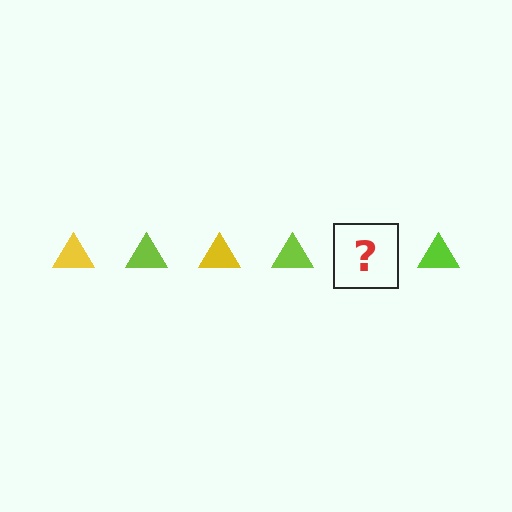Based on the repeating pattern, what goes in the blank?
The blank should be a yellow triangle.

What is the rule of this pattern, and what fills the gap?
The rule is that the pattern cycles through yellow, lime triangles. The gap should be filled with a yellow triangle.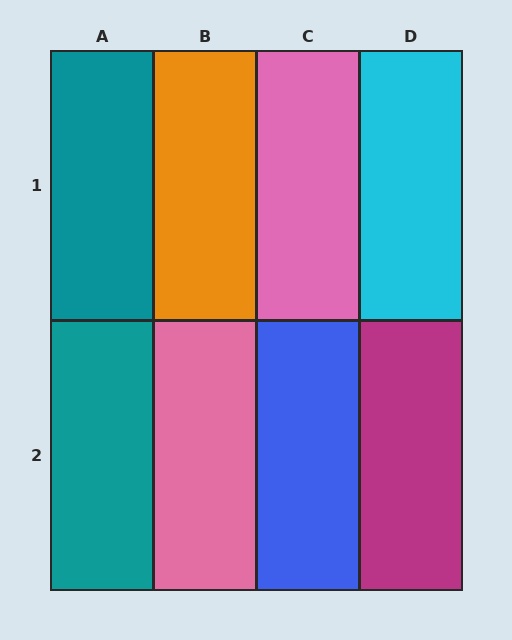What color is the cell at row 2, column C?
Blue.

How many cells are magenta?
1 cell is magenta.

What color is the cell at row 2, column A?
Teal.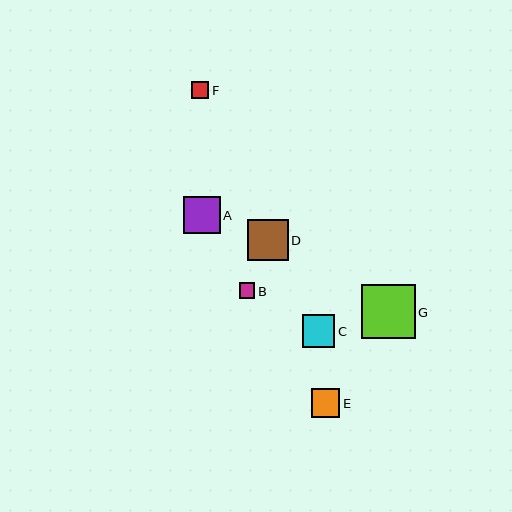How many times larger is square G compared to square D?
Square G is approximately 1.3 times the size of square D.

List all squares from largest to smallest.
From largest to smallest: G, D, A, C, E, F, B.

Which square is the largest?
Square G is the largest with a size of approximately 54 pixels.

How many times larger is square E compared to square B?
Square E is approximately 1.8 times the size of square B.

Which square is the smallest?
Square B is the smallest with a size of approximately 15 pixels.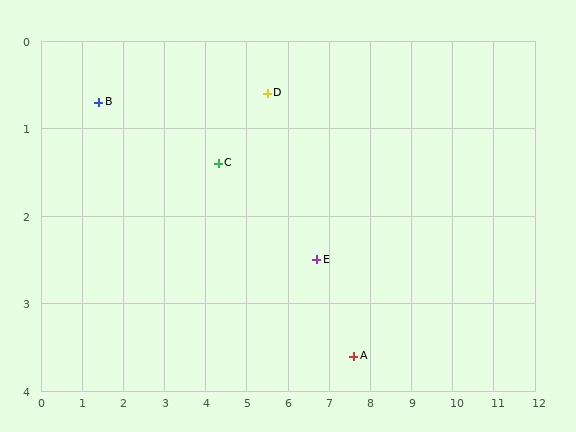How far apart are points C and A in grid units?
Points C and A are about 4.0 grid units apart.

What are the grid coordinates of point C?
Point C is at approximately (4.3, 1.4).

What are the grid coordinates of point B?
Point B is at approximately (1.4, 0.7).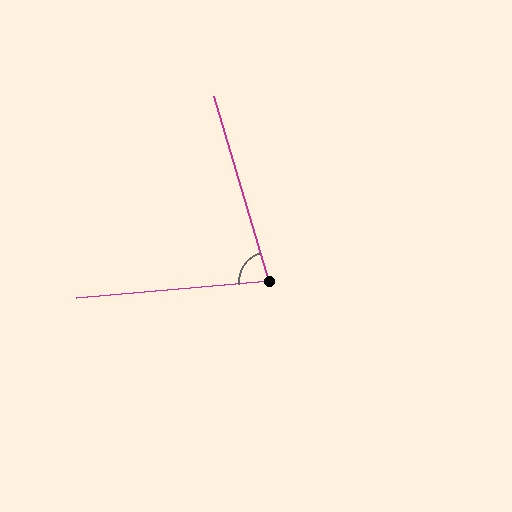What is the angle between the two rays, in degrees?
Approximately 78 degrees.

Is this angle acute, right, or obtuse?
It is acute.